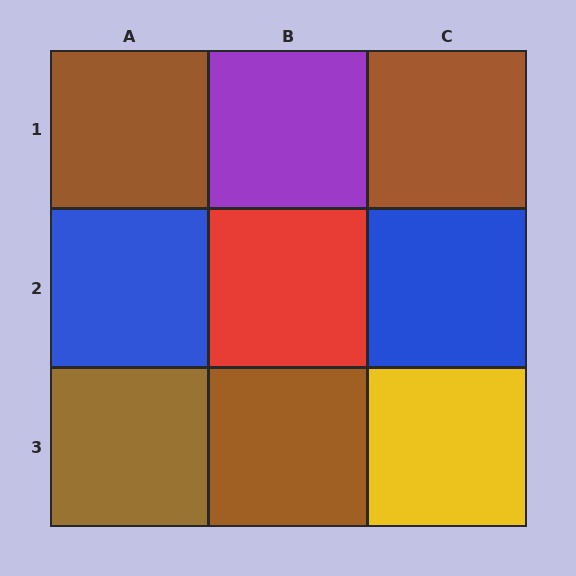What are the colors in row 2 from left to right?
Blue, red, blue.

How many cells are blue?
2 cells are blue.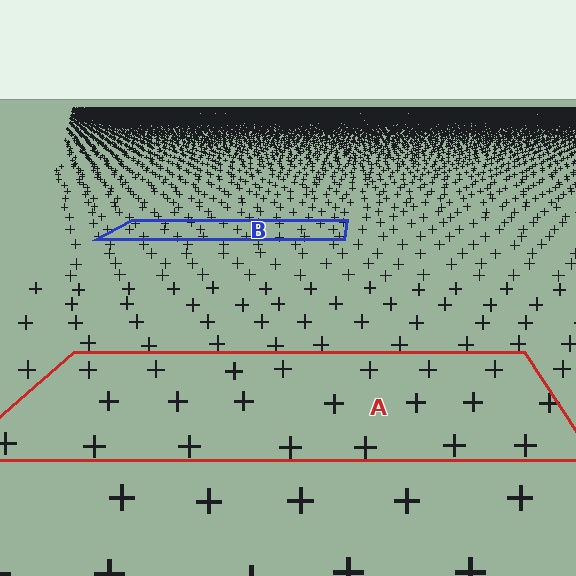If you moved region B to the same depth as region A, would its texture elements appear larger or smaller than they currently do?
They would appear larger. At a closer depth, the same texture elements are projected at a bigger on-screen size.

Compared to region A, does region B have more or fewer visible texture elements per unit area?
Region B has more texture elements per unit area — they are packed more densely because it is farther away.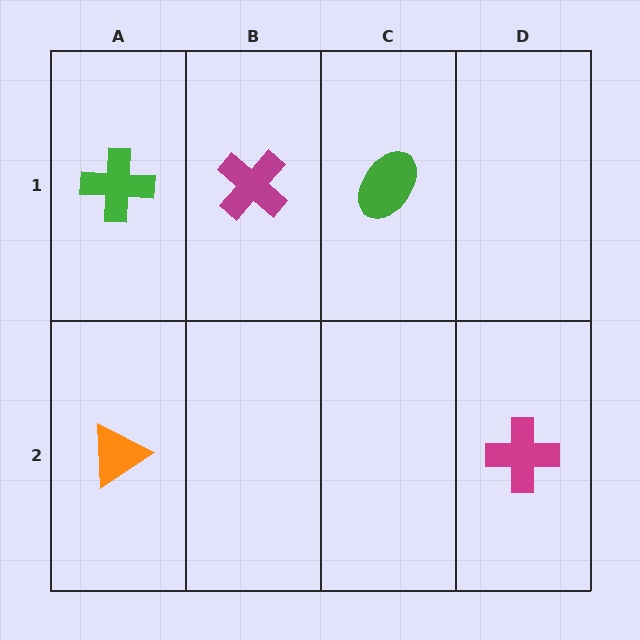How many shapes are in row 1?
3 shapes.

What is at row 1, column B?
A magenta cross.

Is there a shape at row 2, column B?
No, that cell is empty.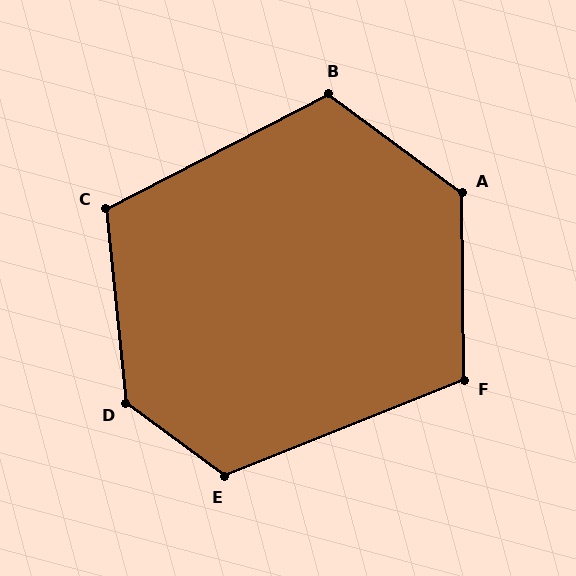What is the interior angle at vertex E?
Approximately 122 degrees (obtuse).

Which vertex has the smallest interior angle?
F, at approximately 111 degrees.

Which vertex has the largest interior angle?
D, at approximately 133 degrees.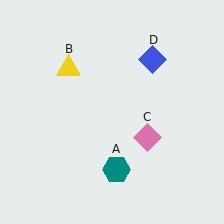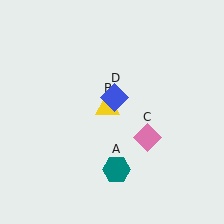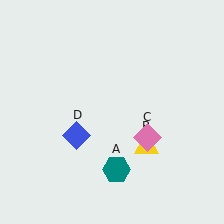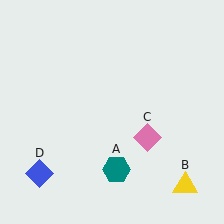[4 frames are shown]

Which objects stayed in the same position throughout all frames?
Teal hexagon (object A) and pink diamond (object C) remained stationary.